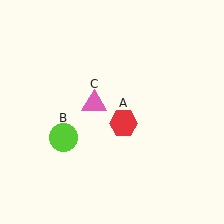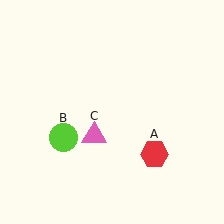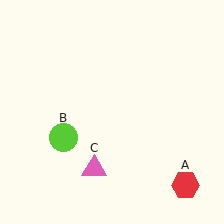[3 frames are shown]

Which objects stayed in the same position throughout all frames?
Lime circle (object B) remained stationary.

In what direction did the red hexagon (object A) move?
The red hexagon (object A) moved down and to the right.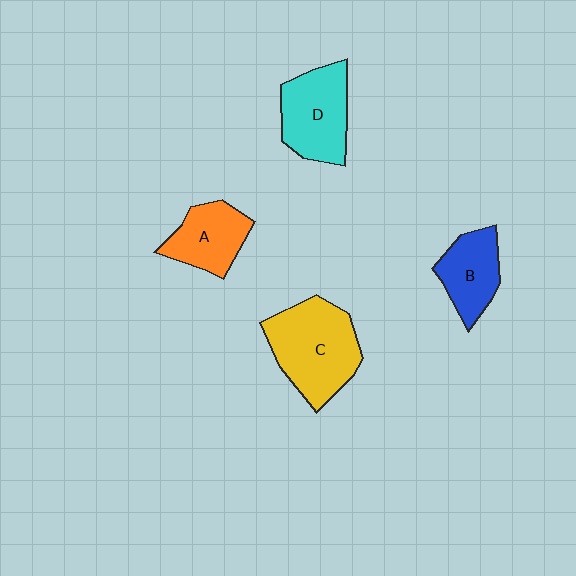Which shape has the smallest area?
Shape B (blue).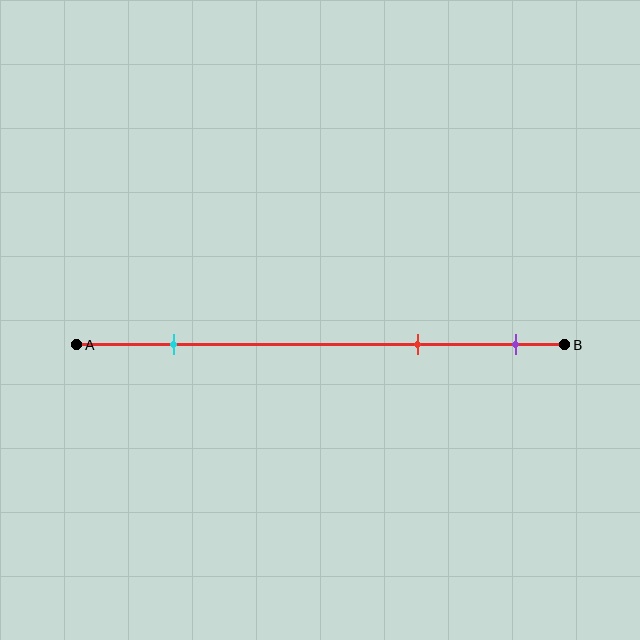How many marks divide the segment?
There are 3 marks dividing the segment.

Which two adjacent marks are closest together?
The red and purple marks are the closest adjacent pair.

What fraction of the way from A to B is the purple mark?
The purple mark is approximately 90% (0.9) of the way from A to B.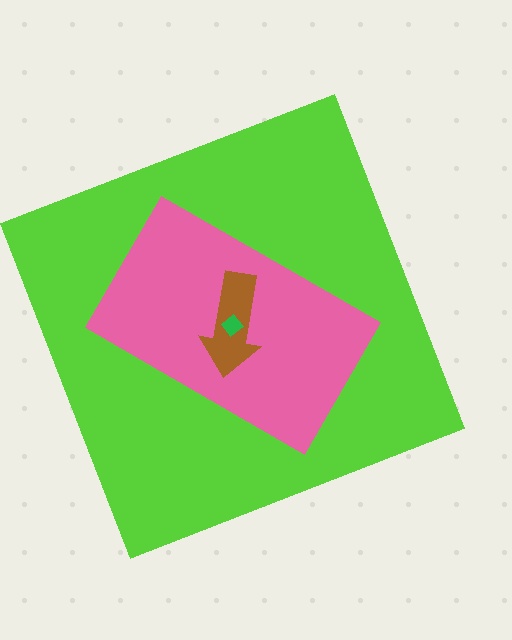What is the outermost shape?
The lime square.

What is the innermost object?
The green diamond.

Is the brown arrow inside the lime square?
Yes.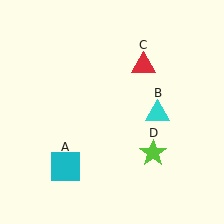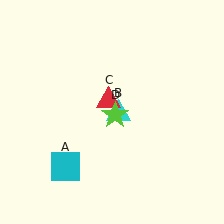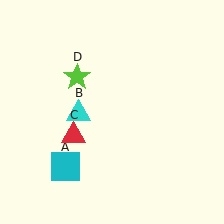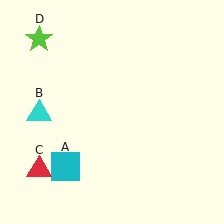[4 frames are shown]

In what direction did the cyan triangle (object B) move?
The cyan triangle (object B) moved left.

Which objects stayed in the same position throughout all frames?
Cyan square (object A) remained stationary.